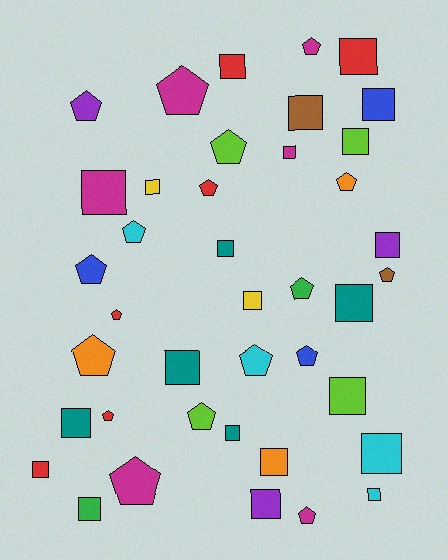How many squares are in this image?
There are 22 squares.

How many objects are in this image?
There are 40 objects.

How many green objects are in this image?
There are 2 green objects.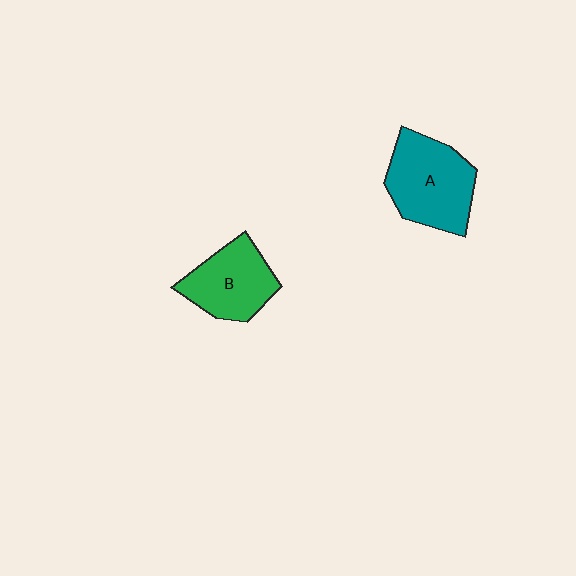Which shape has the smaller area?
Shape B (green).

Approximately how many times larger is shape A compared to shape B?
Approximately 1.2 times.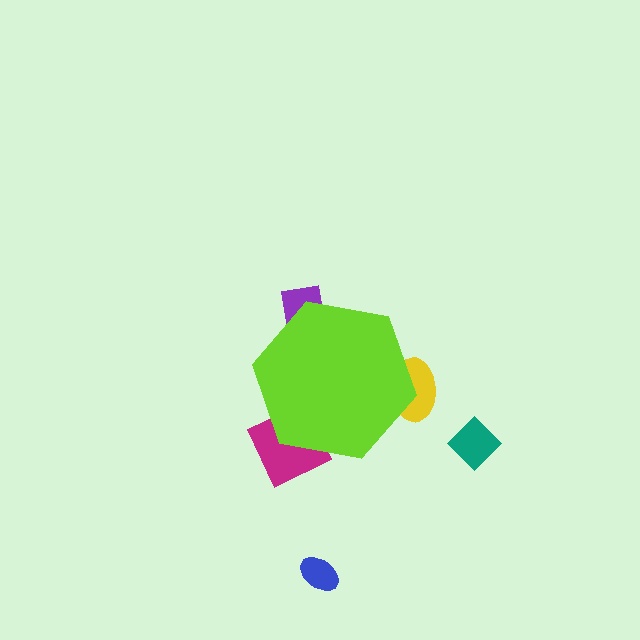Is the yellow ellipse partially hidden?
Yes, the yellow ellipse is partially hidden behind the lime hexagon.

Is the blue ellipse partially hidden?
No, the blue ellipse is fully visible.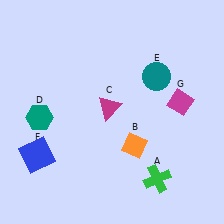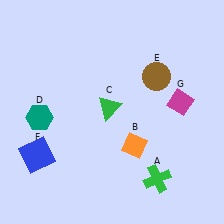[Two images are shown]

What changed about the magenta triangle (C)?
In Image 1, C is magenta. In Image 2, it changed to green.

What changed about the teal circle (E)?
In Image 1, E is teal. In Image 2, it changed to brown.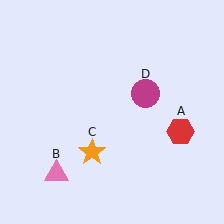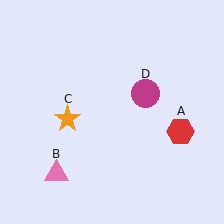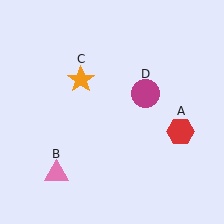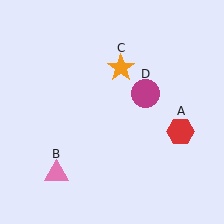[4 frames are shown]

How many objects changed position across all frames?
1 object changed position: orange star (object C).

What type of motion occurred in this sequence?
The orange star (object C) rotated clockwise around the center of the scene.